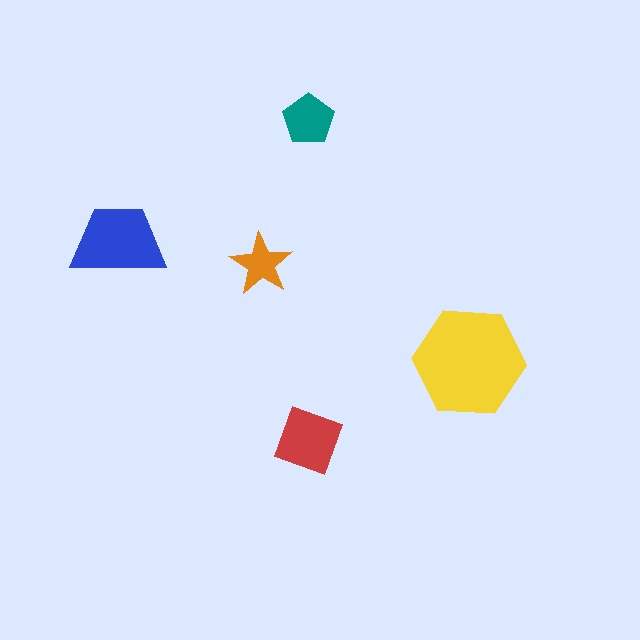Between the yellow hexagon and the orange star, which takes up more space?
The yellow hexagon.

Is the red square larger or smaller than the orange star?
Larger.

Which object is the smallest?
The orange star.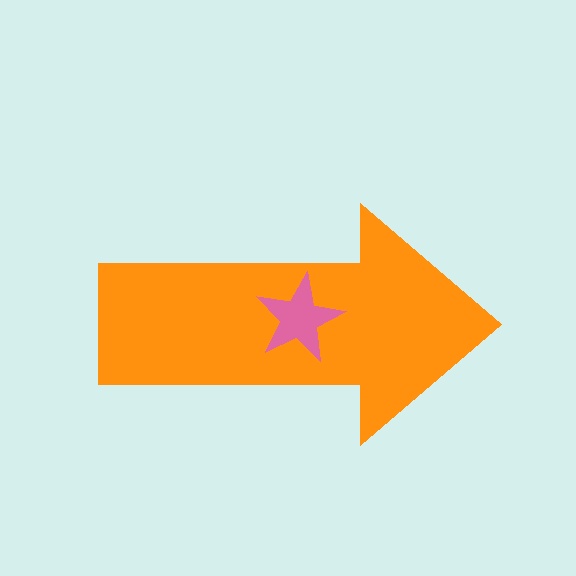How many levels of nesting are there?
2.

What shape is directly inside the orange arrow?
The pink star.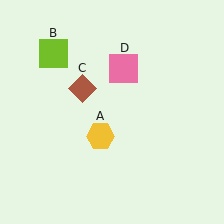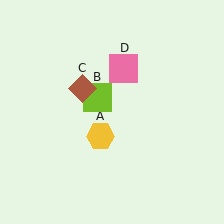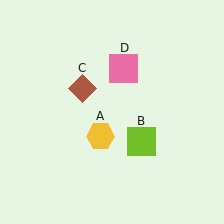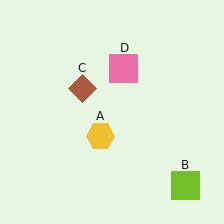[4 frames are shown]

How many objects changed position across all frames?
1 object changed position: lime square (object B).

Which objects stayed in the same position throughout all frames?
Yellow hexagon (object A) and brown diamond (object C) and pink square (object D) remained stationary.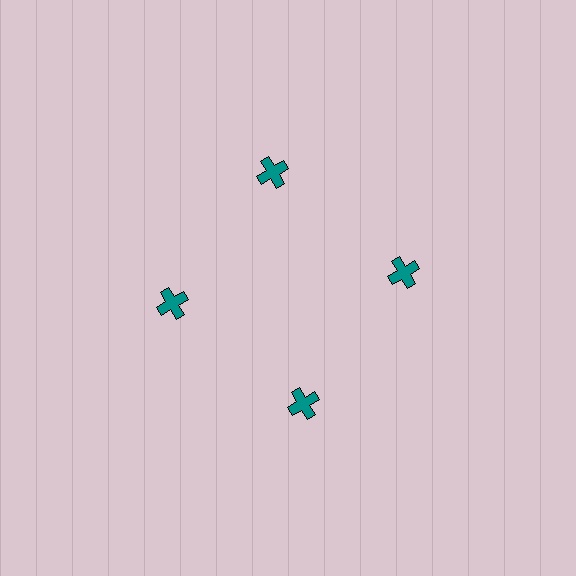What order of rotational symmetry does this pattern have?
This pattern has 4-fold rotational symmetry.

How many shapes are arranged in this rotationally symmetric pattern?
There are 4 shapes, arranged in 4 groups of 1.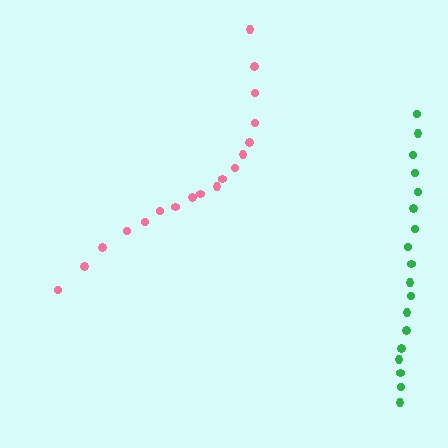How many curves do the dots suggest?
There are 2 distinct paths.